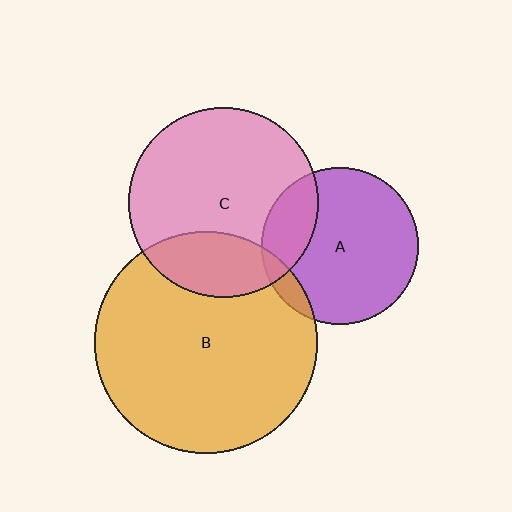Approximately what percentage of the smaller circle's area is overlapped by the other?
Approximately 20%.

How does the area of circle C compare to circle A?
Approximately 1.5 times.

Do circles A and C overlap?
Yes.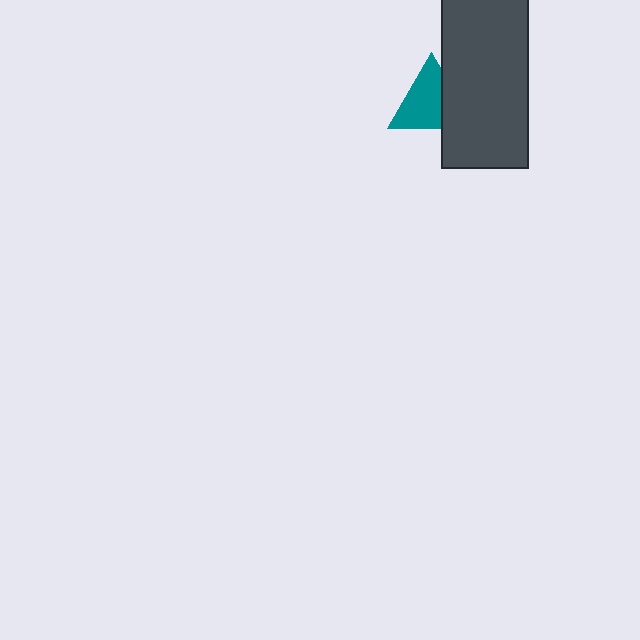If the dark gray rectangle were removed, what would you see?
You would see the complete teal triangle.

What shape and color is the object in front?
The object in front is a dark gray rectangle.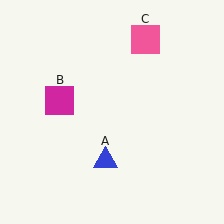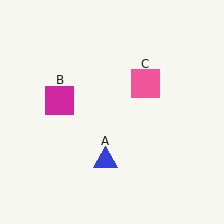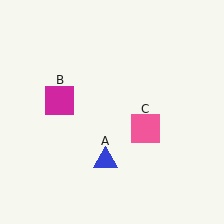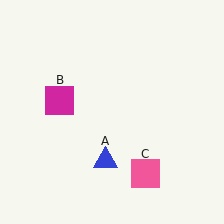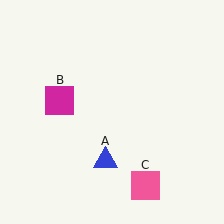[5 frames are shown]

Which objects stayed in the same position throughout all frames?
Blue triangle (object A) and magenta square (object B) remained stationary.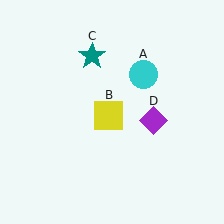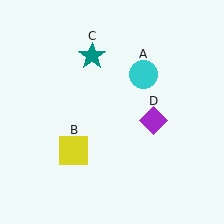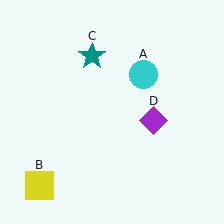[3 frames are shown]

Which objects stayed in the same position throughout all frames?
Cyan circle (object A) and teal star (object C) and purple diamond (object D) remained stationary.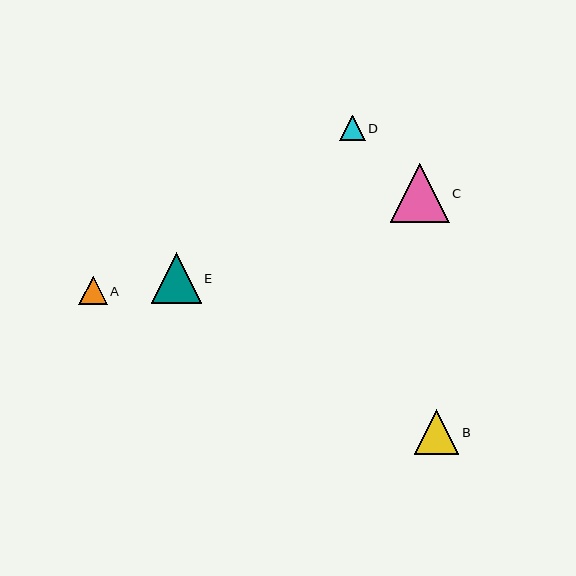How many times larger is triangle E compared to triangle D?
Triangle E is approximately 2.0 times the size of triangle D.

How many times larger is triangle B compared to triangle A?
Triangle B is approximately 1.6 times the size of triangle A.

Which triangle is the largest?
Triangle C is the largest with a size of approximately 59 pixels.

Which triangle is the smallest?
Triangle D is the smallest with a size of approximately 26 pixels.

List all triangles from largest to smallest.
From largest to smallest: C, E, B, A, D.